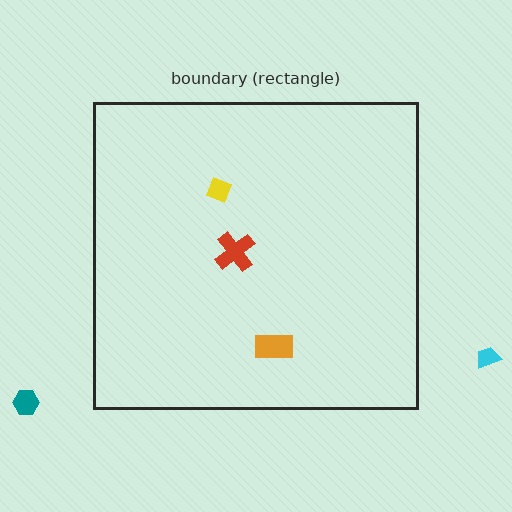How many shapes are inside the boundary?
3 inside, 2 outside.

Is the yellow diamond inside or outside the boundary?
Inside.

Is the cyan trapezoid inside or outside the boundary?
Outside.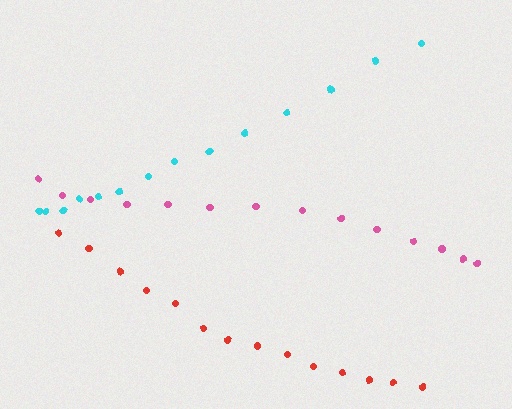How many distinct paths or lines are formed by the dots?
There are 3 distinct paths.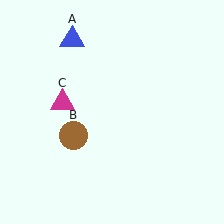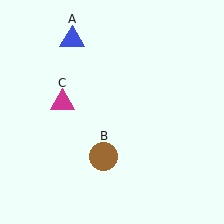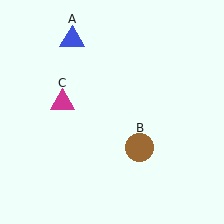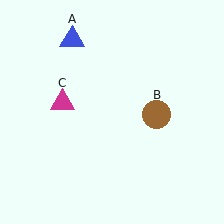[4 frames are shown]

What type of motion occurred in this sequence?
The brown circle (object B) rotated counterclockwise around the center of the scene.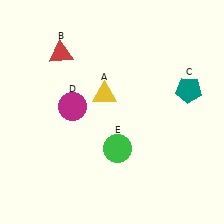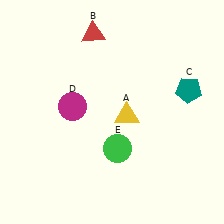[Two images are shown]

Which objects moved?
The objects that moved are: the yellow triangle (A), the red triangle (B).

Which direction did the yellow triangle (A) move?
The yellow triangle (A) moved right.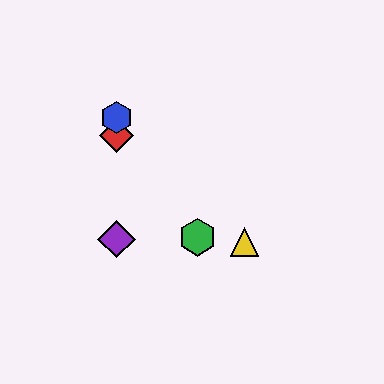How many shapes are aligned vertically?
3 shapes (the red diamond, the blue hexagon, the purple diamond) are aligned vertically.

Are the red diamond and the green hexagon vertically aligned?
No, the red diamond is at x≈117 and the green hexagon is at x≈197.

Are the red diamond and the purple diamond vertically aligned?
Yes, both are at x≈117.